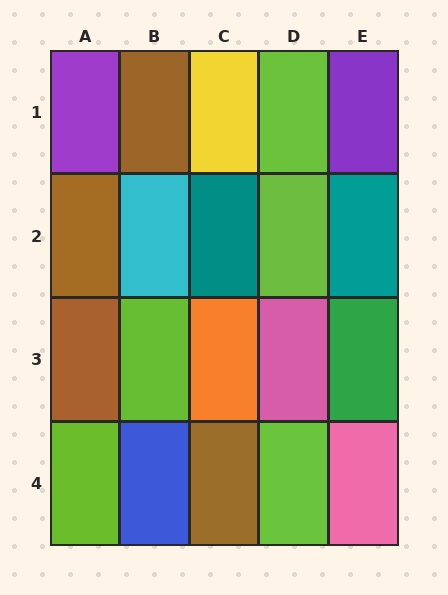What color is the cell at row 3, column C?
Orange.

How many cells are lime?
5 cells are lime.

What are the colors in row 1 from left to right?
Purple, brown, yellow, lime, purple.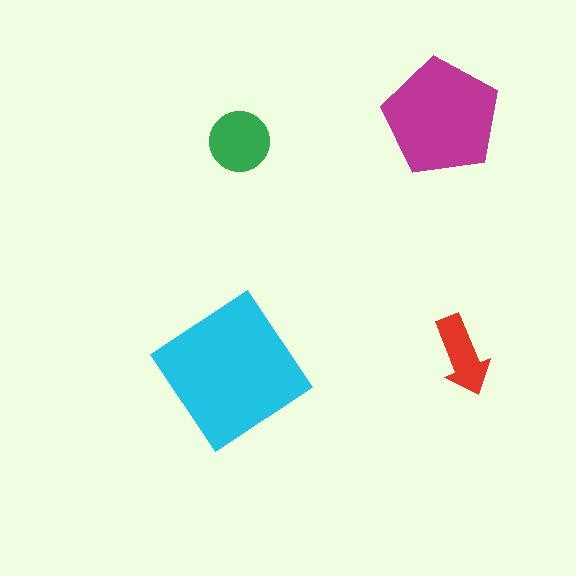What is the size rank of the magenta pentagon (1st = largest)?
2nd.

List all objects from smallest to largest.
The red arrow, the green circle, the magenta pentagon, the cyan diamond.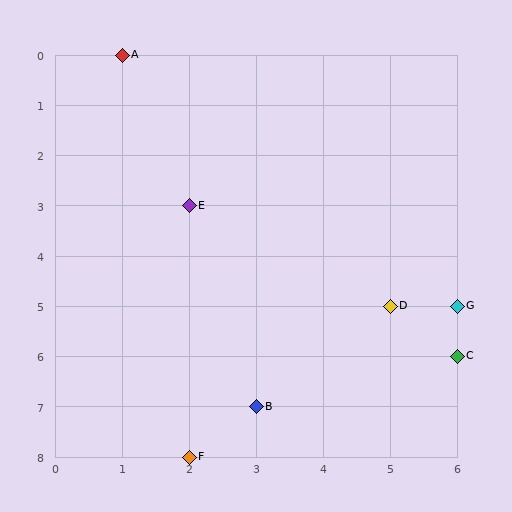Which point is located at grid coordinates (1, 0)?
Point A is at (1, 0).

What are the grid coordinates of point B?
Point B is at grid coordinates (3, 7).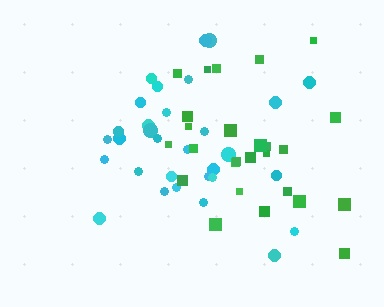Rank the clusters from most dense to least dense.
cyan, green.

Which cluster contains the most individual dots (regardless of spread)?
Cyan (31).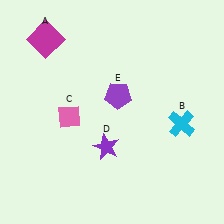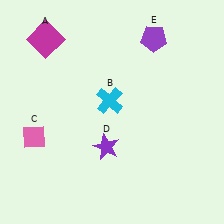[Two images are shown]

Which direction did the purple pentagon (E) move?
The purple pentagon (E) moved up.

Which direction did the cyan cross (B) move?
The cyan cross (B) moved left.